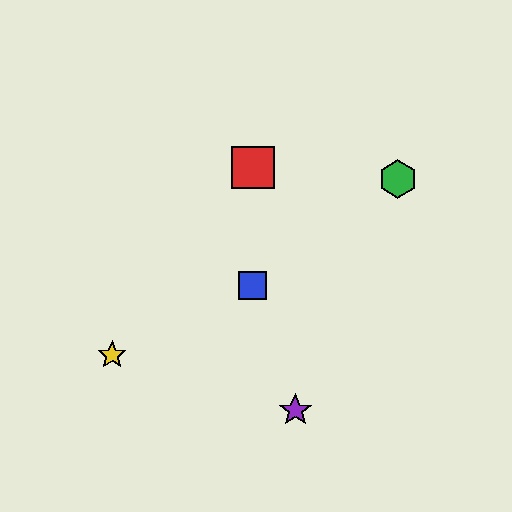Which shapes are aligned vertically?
The red square, the blue square are aligned vertically.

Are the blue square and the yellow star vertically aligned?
No, the blue square is at x≈253 and the yellow star is at x≈112.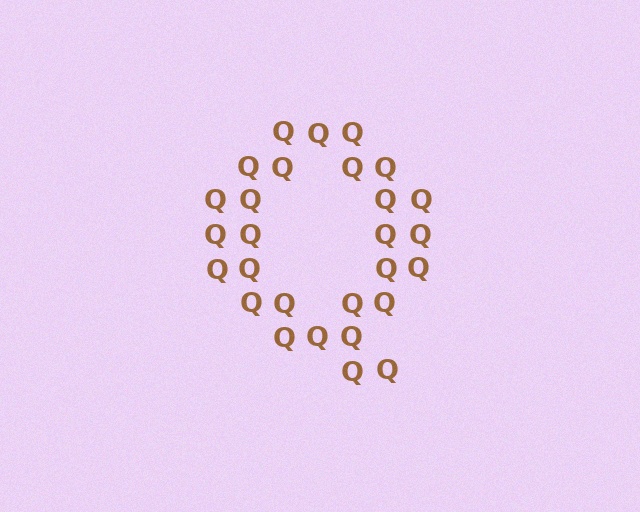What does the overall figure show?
The overall figure shows the letter Q.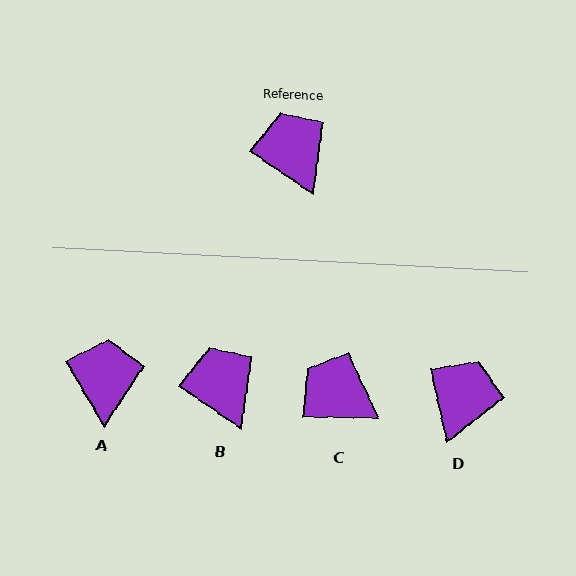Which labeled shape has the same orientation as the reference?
B.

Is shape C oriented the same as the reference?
No, it is off by about 33 degrees.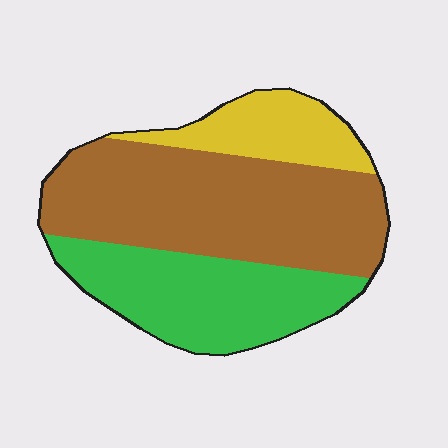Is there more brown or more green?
Brown.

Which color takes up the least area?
Yellow, at roughly 15%.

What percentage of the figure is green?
Green takes up about one third (1/3) of the figure.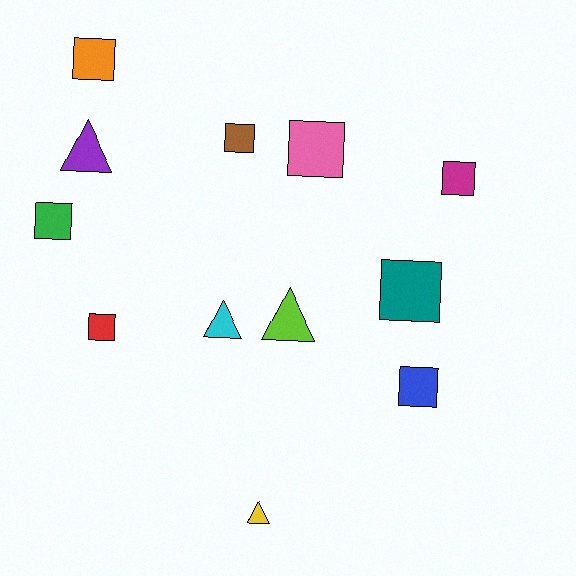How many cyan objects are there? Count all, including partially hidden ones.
There is 1 cyan object.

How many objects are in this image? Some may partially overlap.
There are 12 objects.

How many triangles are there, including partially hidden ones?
There are 4 triangles.